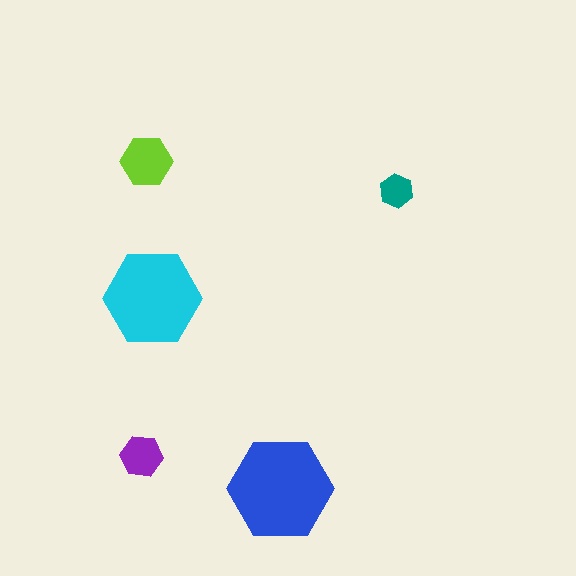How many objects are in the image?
There are 5 objects in the image.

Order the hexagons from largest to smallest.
the blue one, the cyan one, the lime one, the purple one, the teal one.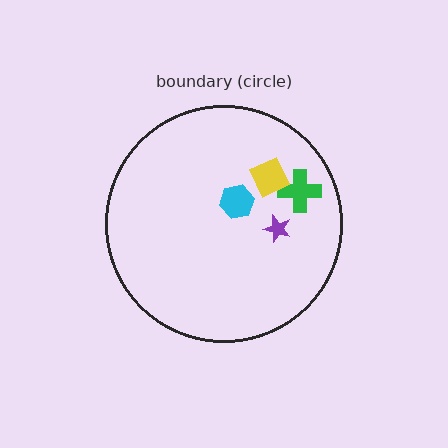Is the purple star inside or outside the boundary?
Inside.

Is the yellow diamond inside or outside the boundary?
Inside.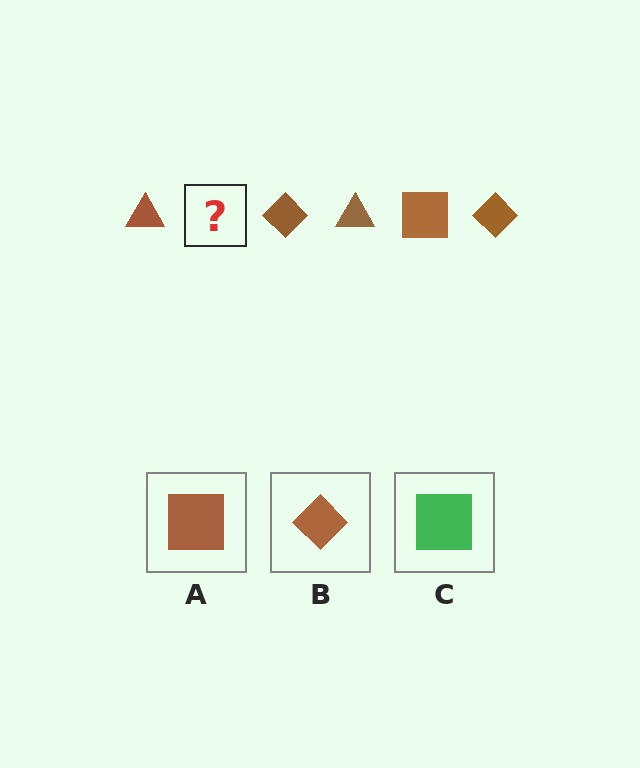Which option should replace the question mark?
Option A.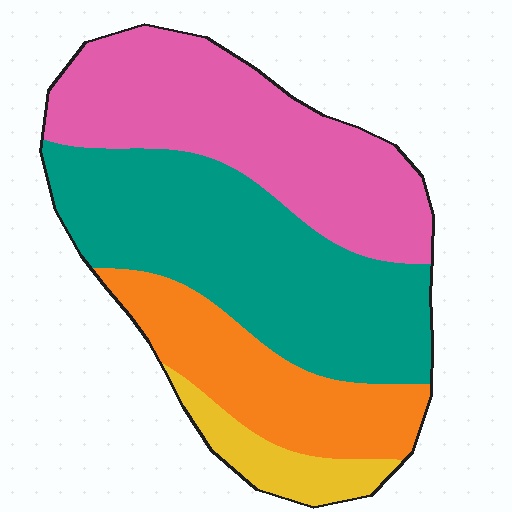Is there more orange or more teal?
Teal.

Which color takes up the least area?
Yellow, at roughly 10%.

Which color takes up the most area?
Teal, at roughly 40%.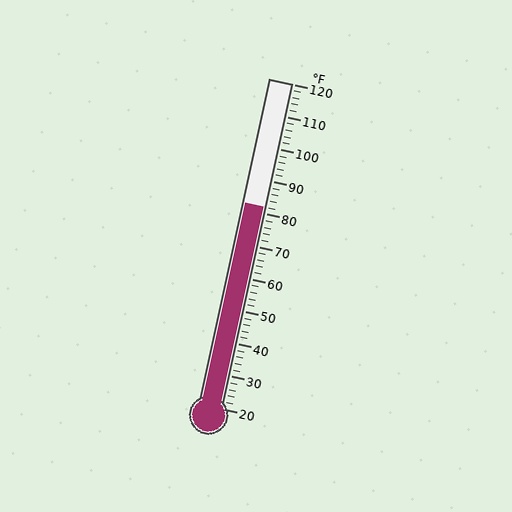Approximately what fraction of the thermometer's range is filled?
The thermometer is filled to approximately 60% of its range.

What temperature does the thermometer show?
The thermometer shows approximately 82°F.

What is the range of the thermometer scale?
The thermometer scale ranges from 20°F to 120°F.